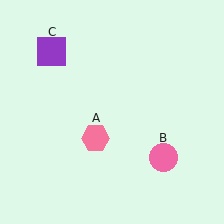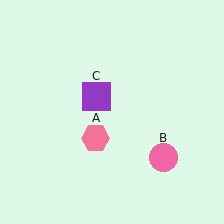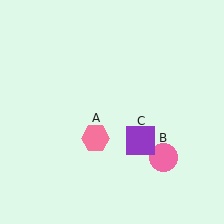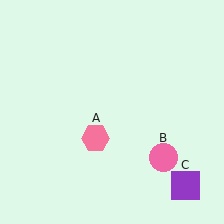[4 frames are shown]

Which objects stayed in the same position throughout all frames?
Pink hexagon (object A) and pink circle (object B) remained stationary.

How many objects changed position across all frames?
1 object changed position: purple square (object C).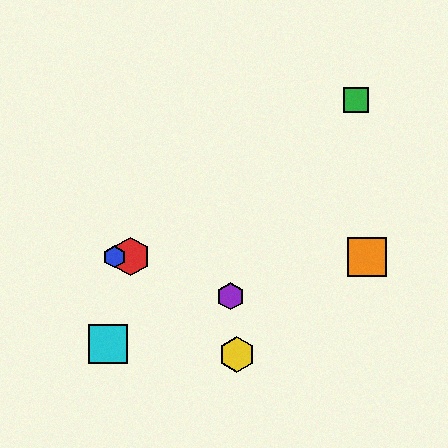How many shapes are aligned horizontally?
3 shapes (the red hexagon, the blue hexagon, the orange square) are aligned horizontally.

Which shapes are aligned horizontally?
The red hexagon, the blue hexagon, the orange square are aligned horizontally.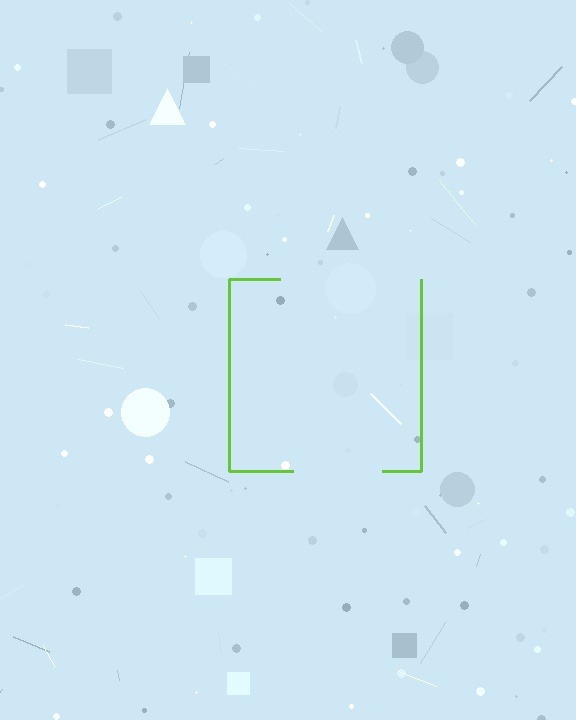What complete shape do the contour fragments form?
The contour fragments form a square.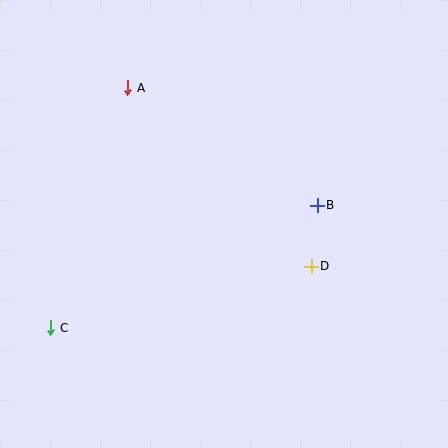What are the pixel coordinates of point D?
Point D is at (311, 266).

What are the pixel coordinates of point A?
Point A is at (128, 88).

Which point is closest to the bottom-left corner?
Point C is closest to the bottom-left corner.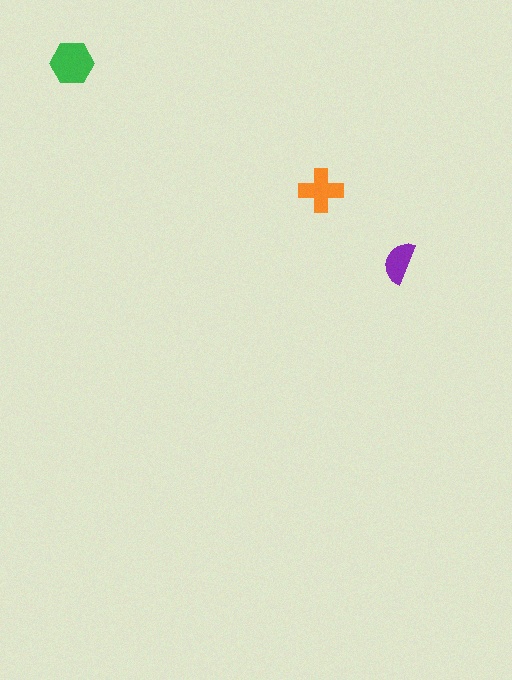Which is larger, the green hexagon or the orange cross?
The green hexagon.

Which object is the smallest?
The purple semicircle.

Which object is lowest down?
The purple semicircle is bottommost.